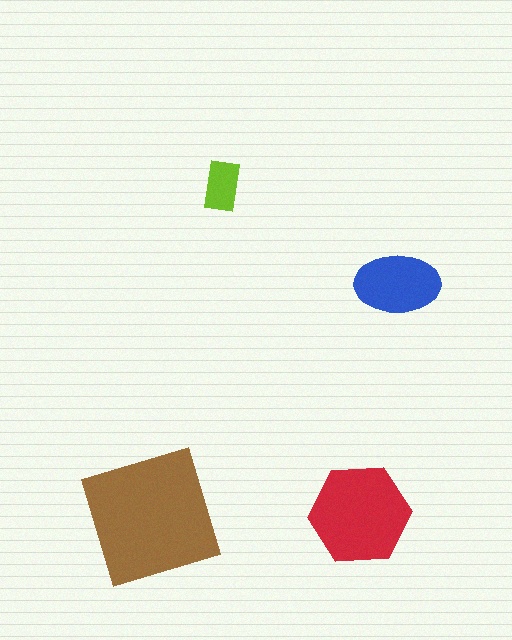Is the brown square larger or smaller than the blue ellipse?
Larger.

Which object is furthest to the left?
The brown square is leftmost.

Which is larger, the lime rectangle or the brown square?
The brown square.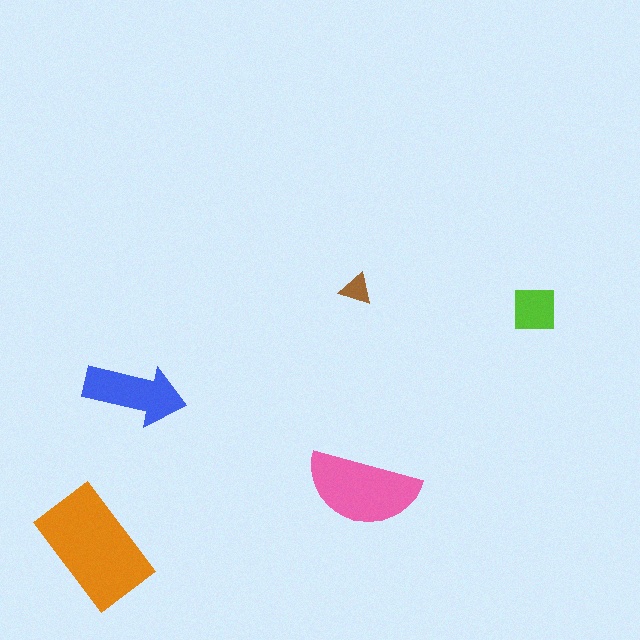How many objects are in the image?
There are 5 objects in the image.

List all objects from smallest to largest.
The brown triangle, the lime square, the blue arrow, the pink semicircle, the orange rectangle.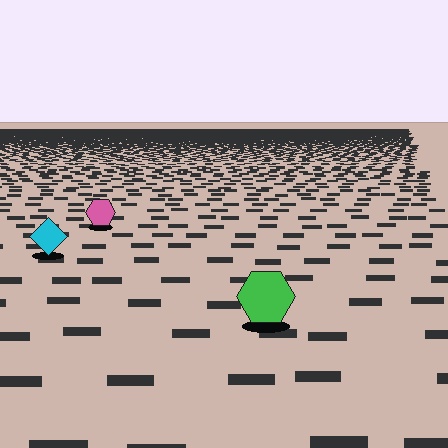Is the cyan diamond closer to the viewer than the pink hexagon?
Yes. The cyan diamond is closer — you can tell from the texture gradient: the ground texture is coarser near it.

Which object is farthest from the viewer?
The pink hexagon is farthest from the viewer. It appears smaller and the ground texture around it is denser.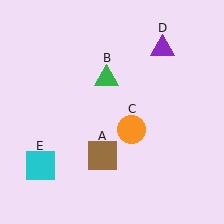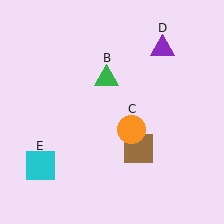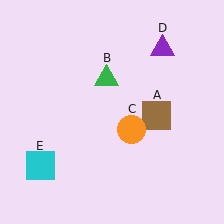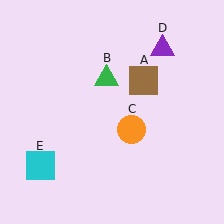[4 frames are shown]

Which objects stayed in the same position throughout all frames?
Green triangle (object B) and orange circle (object C) and purple triangle (object D) and cyan square (object E) remained stationary.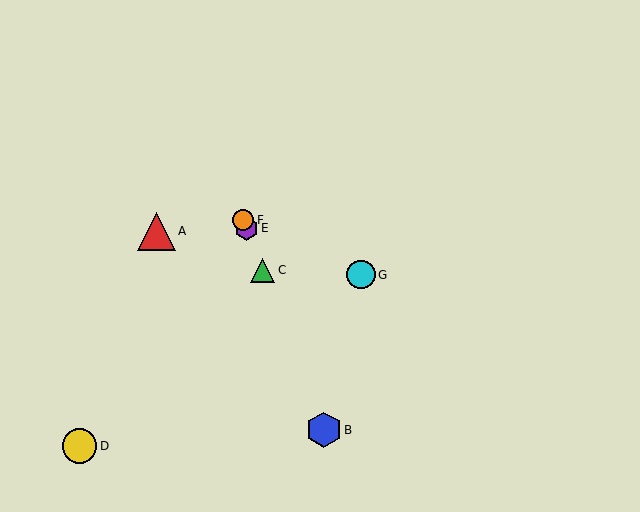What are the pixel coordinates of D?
Object D is at (80, 446).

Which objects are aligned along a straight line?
Objects B, C, E, F are aligned along a straight line.